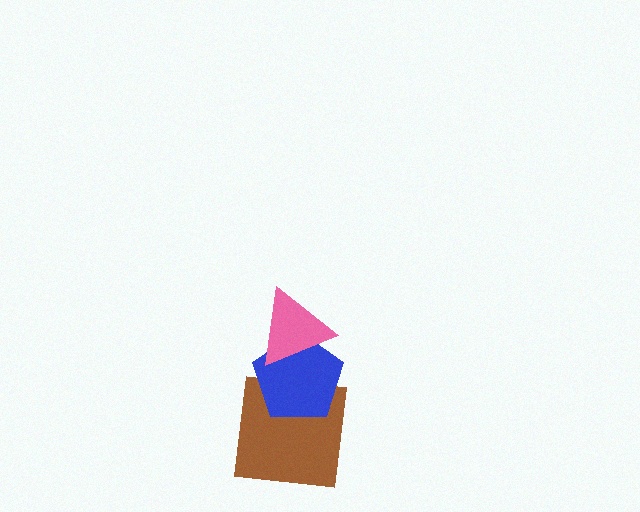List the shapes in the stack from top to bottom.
From top to bottom: the pink triangle, the blue pentagon, the brown square.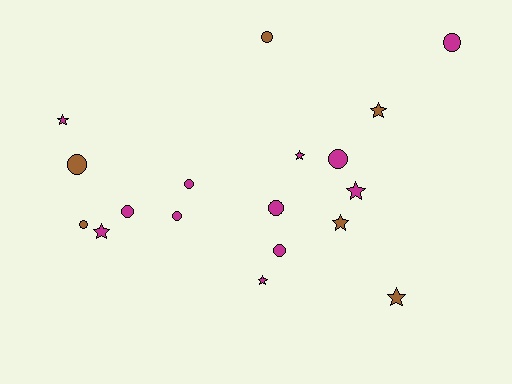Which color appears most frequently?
Magenta, with 12 objects.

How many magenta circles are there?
There are 7 magenta circles.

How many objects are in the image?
There are 18 objects.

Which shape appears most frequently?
Circle, with 10 objects.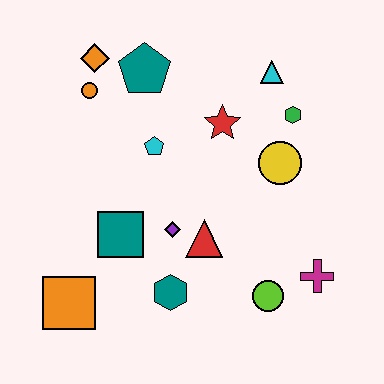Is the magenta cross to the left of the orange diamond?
No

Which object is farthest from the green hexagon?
The orange square is farthest from the green hexagon.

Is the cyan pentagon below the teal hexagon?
No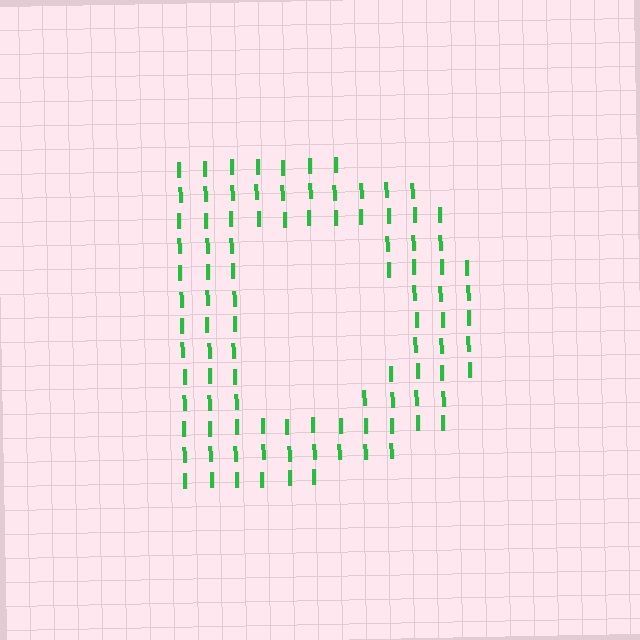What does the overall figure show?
The overall figure shows the letter D.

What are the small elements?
The small elements are letter I's.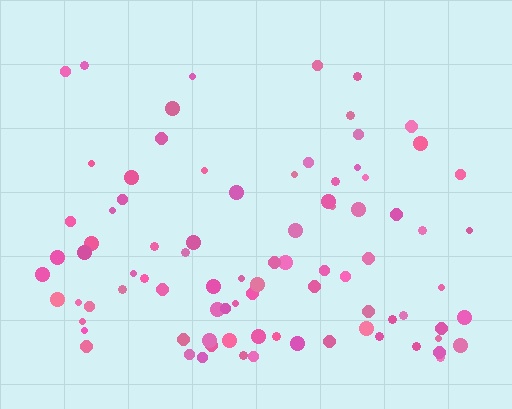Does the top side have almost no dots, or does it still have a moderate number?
Still a moderate number, just noticeably fewer than the bottom.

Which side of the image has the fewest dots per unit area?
The top.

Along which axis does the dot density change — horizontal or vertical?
Vertical.